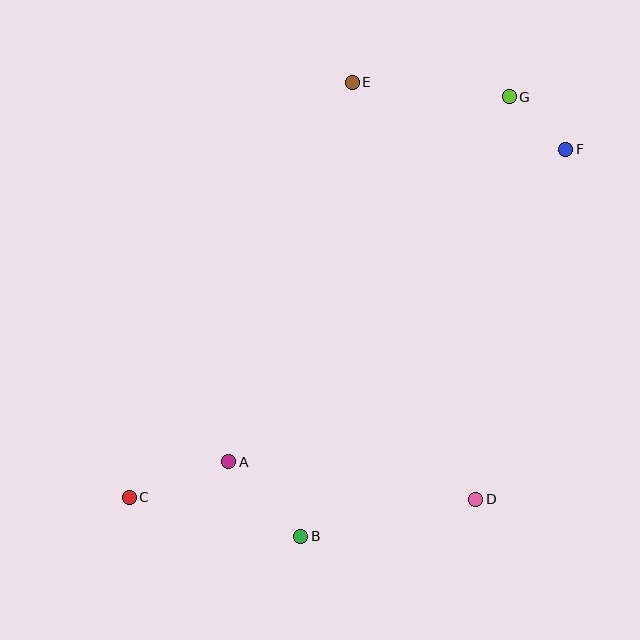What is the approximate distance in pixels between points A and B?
The distance between A and B is approximately 104 pixels.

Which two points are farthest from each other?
Points C and F are farthest from each other.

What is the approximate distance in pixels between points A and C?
The distance between A and C is approximately 106 pixels.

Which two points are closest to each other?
Points F and G are closest to each other.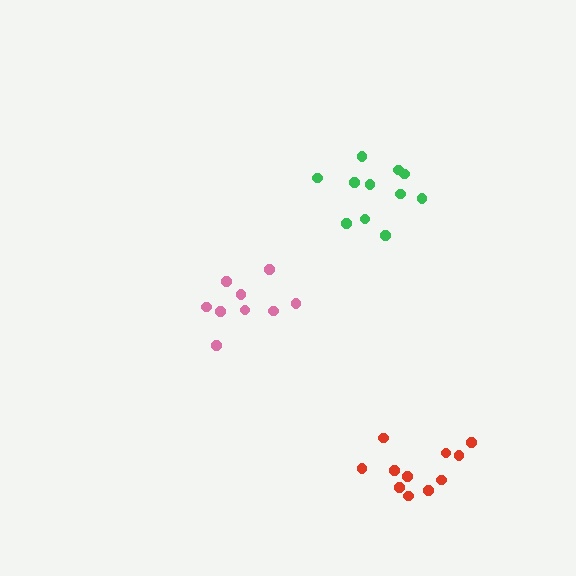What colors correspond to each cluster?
The clusters are colored: green, pink, red.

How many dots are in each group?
Group 1: 11 dots, Group 2: 9 dots, Group 3: 11 dots (31 total).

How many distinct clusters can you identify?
There are 3 distinct clusters.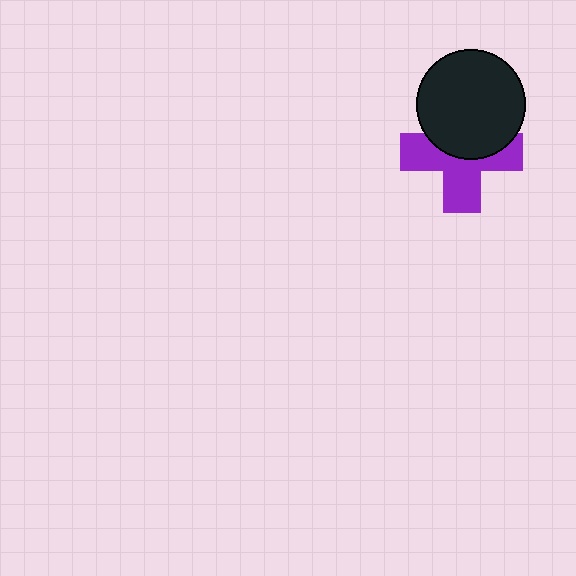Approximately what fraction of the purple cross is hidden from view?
Roughly 43% of the purple cross is hidden behind the black circle.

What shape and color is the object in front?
The object in front is a black circle.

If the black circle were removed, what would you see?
You would see the complete purple cross.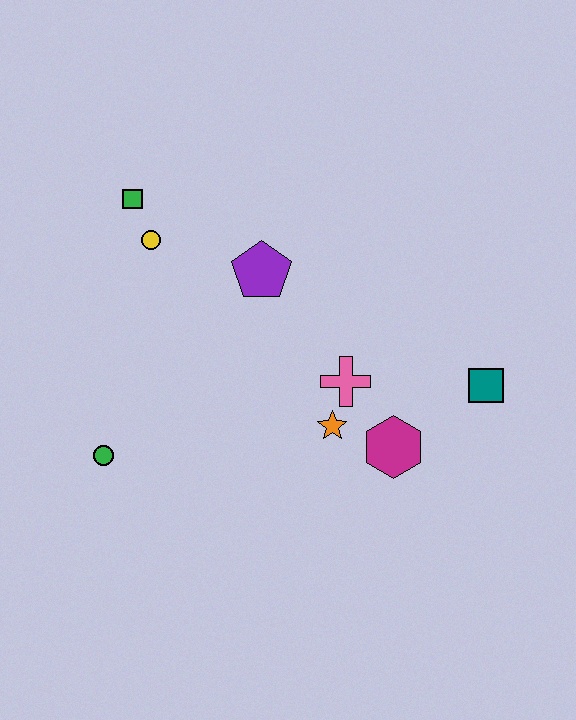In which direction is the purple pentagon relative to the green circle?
The purple pentagon is above the green circle.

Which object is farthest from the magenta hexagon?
The green square is farthest from the magenta hexagon.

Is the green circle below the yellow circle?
Yes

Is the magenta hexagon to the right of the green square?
Yes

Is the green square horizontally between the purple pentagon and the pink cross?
No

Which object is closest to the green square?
The yellow circle is closest to the green square.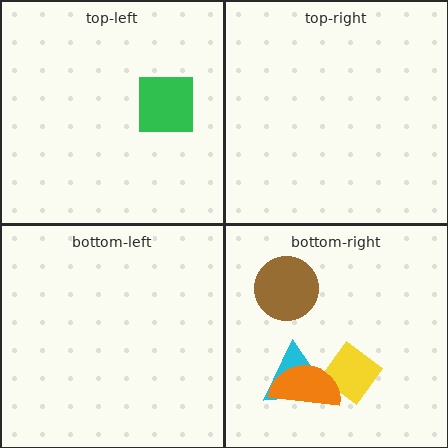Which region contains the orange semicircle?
The bottom-right region.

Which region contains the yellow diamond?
The bottom-right region.